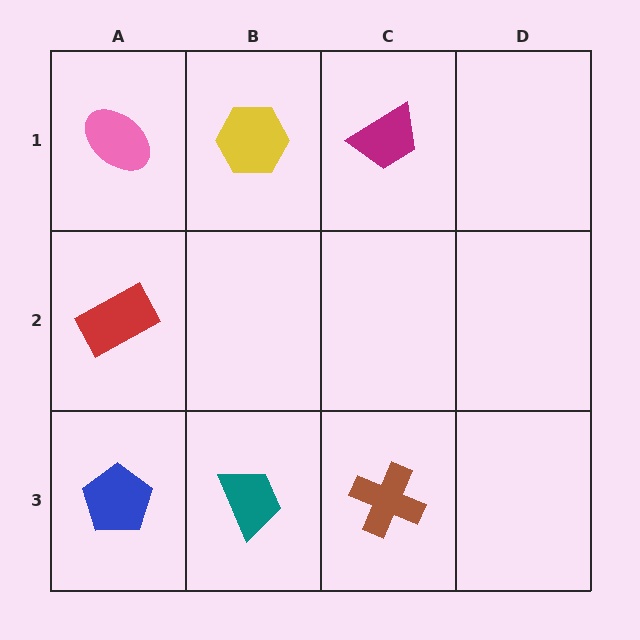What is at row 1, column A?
A pink ellipse.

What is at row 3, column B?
A teal trapezoid.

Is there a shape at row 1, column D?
No, that cell is empty.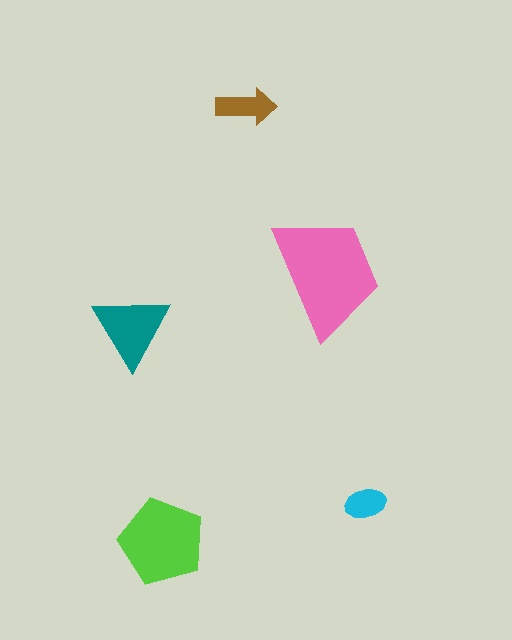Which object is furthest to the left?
The teal triangle is leftmost.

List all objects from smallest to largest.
The cyan ellipse, the brown arrow, the teal triangle, the lime pentagon, the pink trapezoid.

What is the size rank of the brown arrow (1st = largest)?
4th.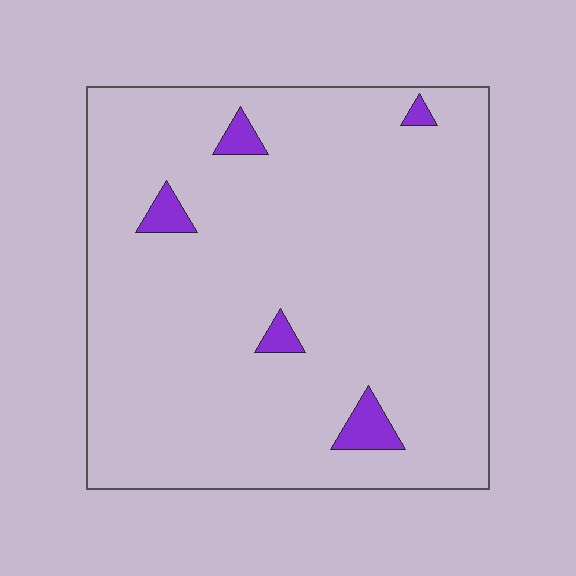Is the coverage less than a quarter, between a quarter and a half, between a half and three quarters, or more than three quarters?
Less than a quarter.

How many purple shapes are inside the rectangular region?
5.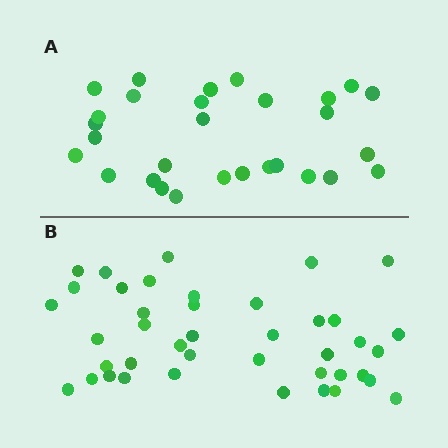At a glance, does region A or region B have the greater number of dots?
Region B (the bottom region) has more dots.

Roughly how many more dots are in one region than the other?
Region B has roughly 12 or so more dots than region A.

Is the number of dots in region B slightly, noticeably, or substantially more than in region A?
Region B has noticeably more, but not dramatically so. The ratio is roughly 1.4 to 1.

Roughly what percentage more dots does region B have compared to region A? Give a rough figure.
About 40% more.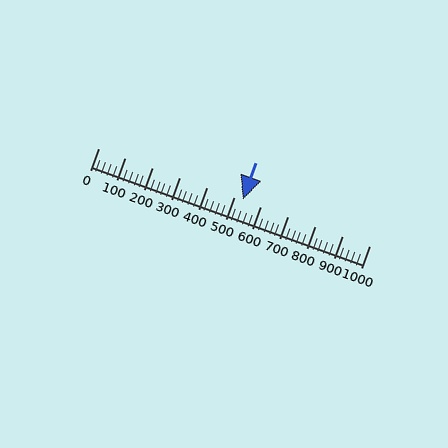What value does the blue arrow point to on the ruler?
The blue arrow points to approximately 533.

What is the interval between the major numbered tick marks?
The major tick marks are spaced 100 units apart.